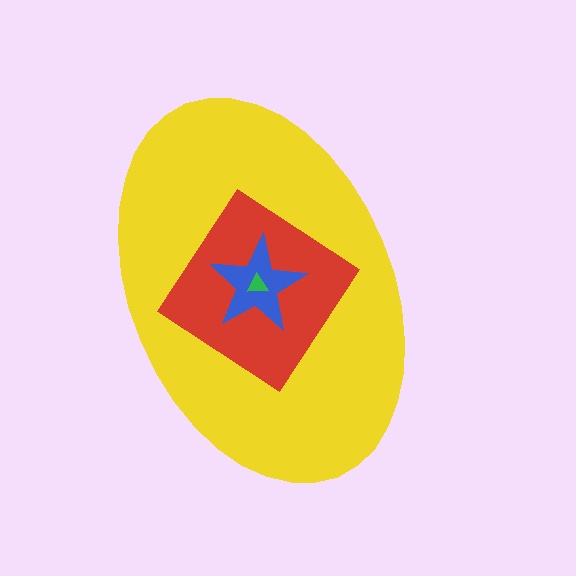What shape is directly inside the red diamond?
The blue star.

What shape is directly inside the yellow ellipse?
The red diamond.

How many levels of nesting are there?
4.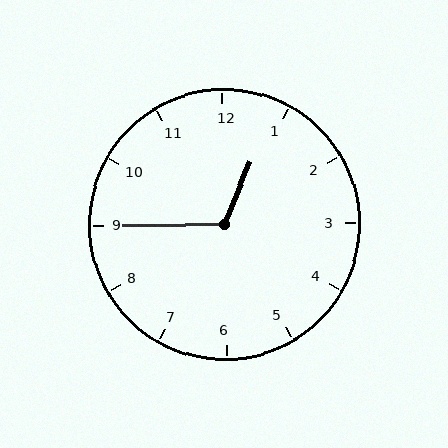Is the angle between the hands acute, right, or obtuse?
It is obtuse.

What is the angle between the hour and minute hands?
Approximately 112 degrees.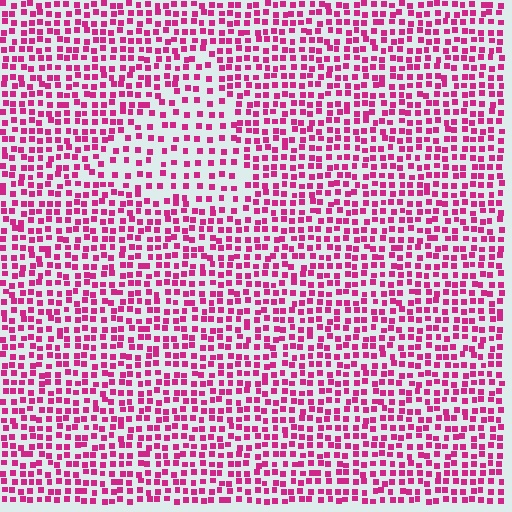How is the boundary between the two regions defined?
The boundary is defined by a change in element density (approximately 1.8x ratio). All elements are the same color, size, and shape.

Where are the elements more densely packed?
The elements are more densely packed outside the triangle boundary.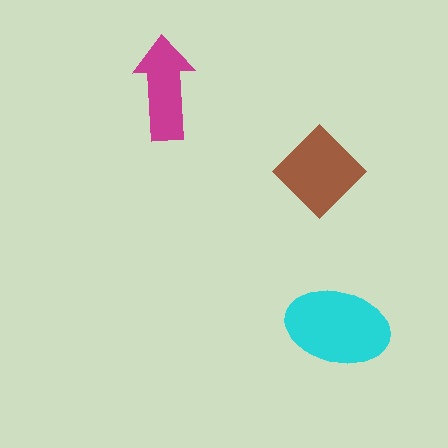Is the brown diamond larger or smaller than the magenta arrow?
Larger.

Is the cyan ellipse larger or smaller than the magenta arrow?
Larger.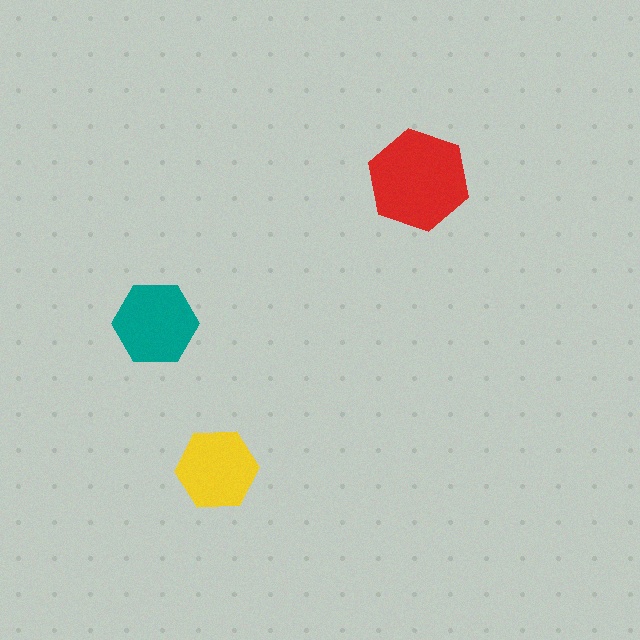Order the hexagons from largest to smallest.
the red one, the teal one, the yellow one.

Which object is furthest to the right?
The red hexagon is rightmost.